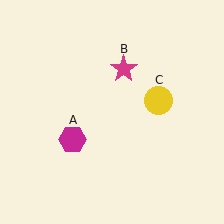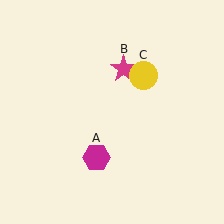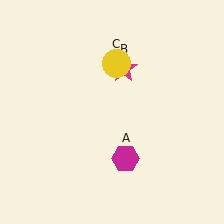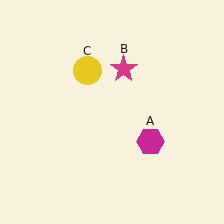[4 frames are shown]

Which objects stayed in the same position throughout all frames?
Magenta star (object B) remained stationary.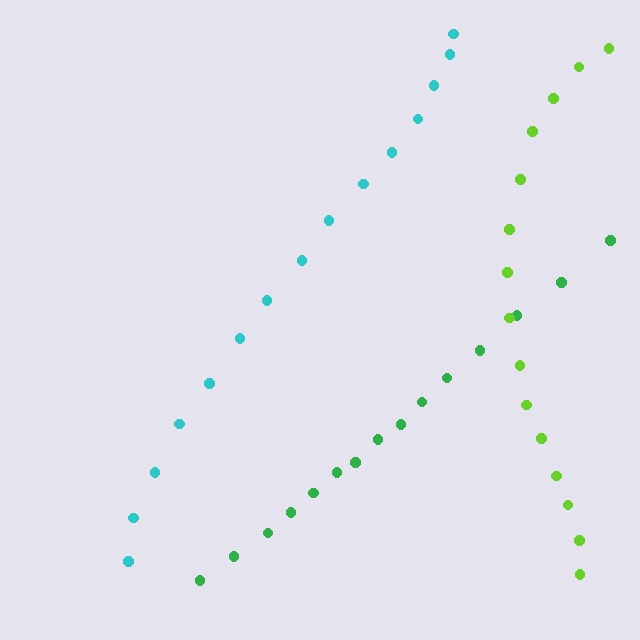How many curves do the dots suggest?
There are 3 distinct paths.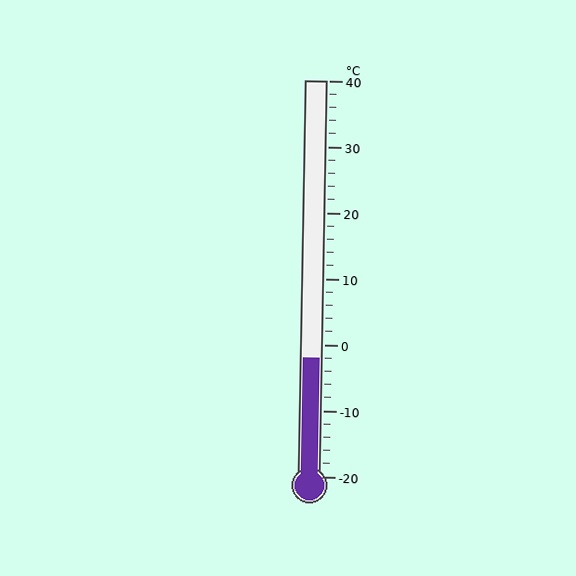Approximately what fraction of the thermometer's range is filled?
The thermometer is filled to approximately 30% of its range.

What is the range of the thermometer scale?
The thermometer scale ranges from -20°C to 40°C.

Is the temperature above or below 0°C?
The temperature is below 0°C.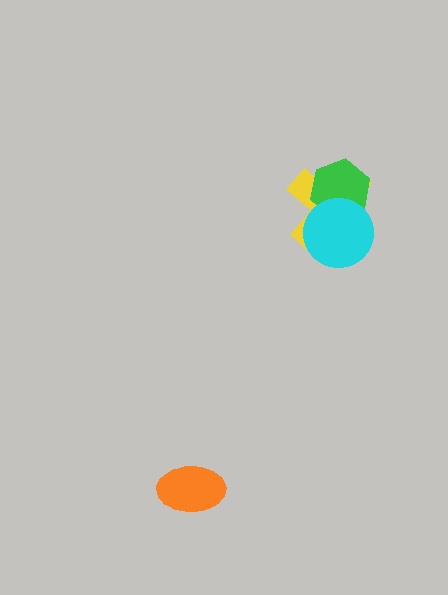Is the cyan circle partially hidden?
No, no other shape covers it.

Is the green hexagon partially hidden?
Yes, it is partially covered by another shape.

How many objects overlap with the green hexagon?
2 objects overlap with the green hexagon.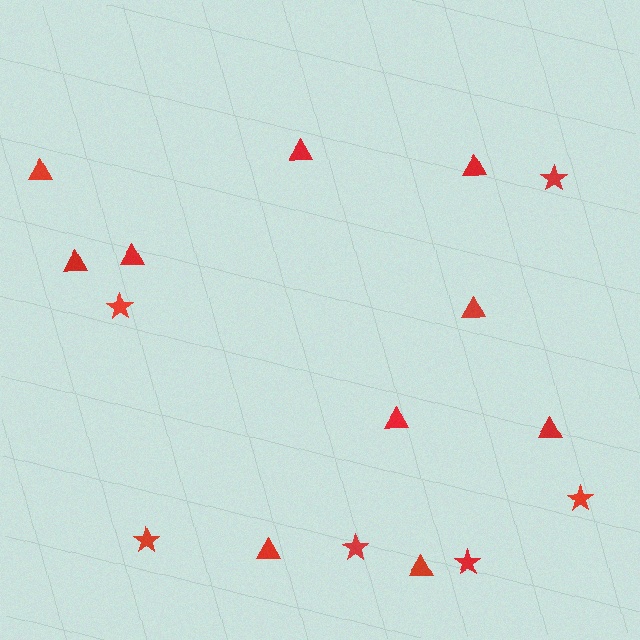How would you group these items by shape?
There are 2 groups: one group of stars (6) and one group of triangles (10).